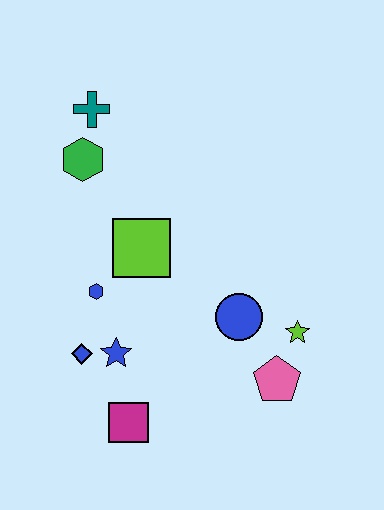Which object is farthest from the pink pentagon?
The teal cross is farthest from the pink pentagon.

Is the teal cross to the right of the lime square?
No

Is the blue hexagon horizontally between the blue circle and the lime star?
No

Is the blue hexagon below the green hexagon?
Yes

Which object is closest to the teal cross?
The green hexagon is closest to the teal cross.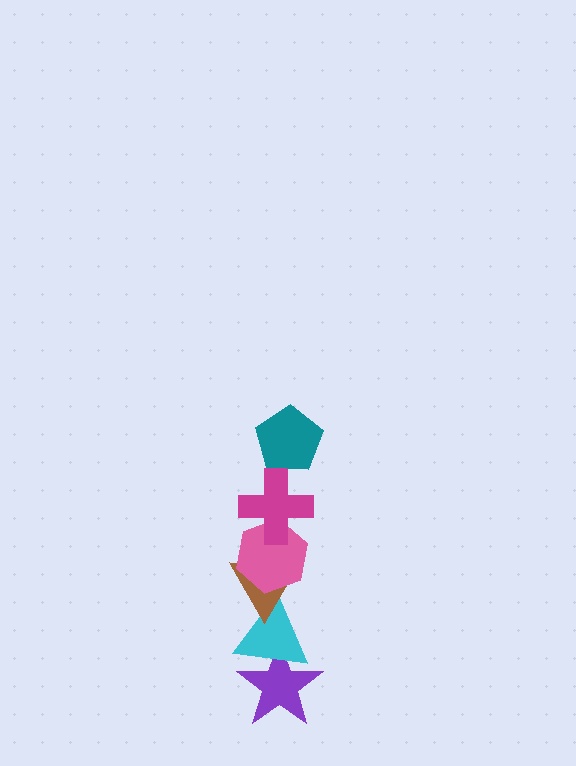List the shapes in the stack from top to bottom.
From top to bottom: the teal pentagon, the magenta cross, the pink hexagon, the brown triangle, the cyan triangle, the purple star.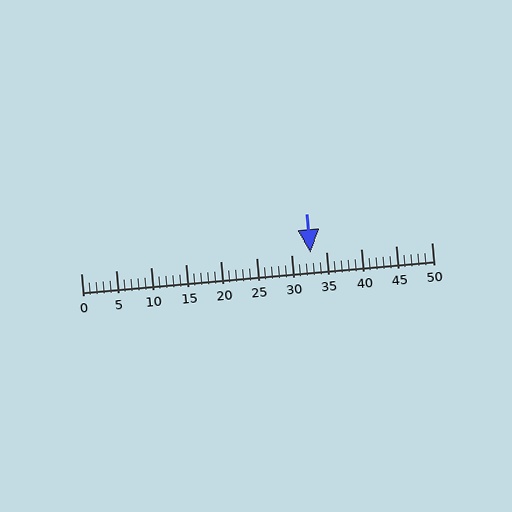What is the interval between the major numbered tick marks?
The major tick marks are spaced 5 units apart.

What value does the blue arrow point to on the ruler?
The blue arrow points to approximately 33.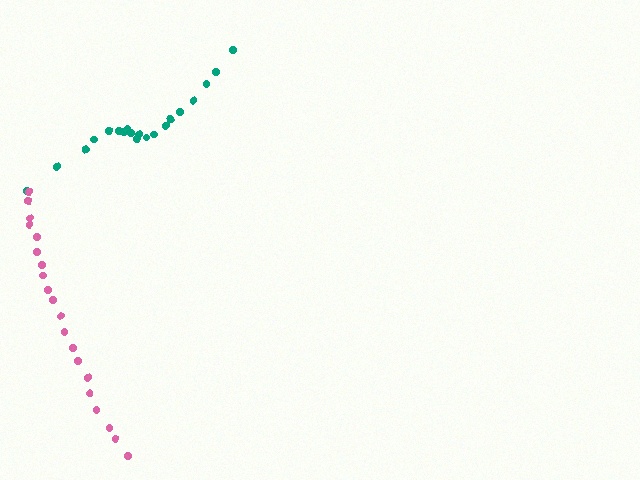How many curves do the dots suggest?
There are 2 distinct paths.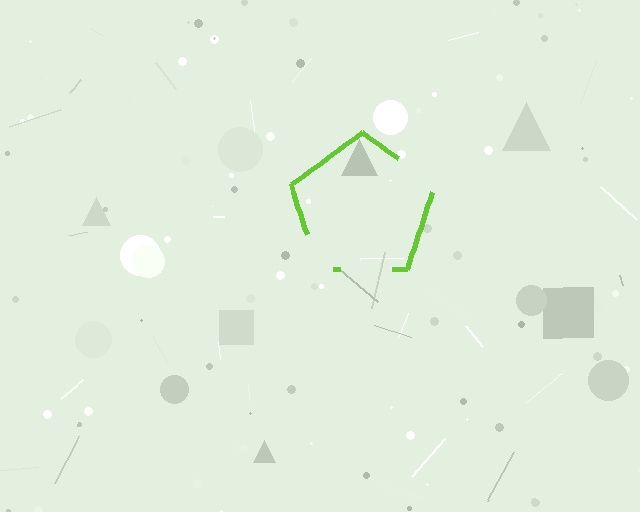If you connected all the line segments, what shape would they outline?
They would outline a pentagon.